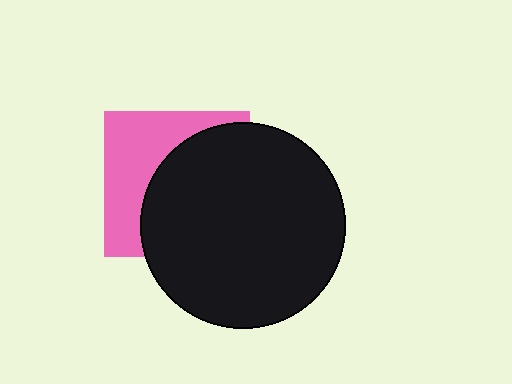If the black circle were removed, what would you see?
You would see the complete pink square.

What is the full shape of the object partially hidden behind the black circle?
The partially hidden object is a pink square.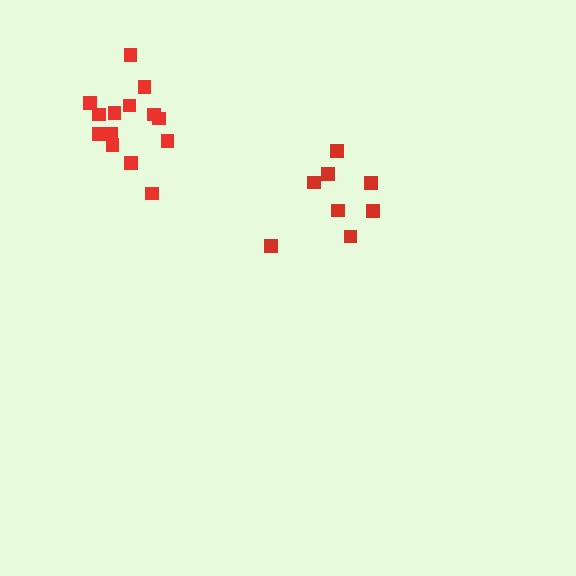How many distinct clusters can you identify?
There are 2 distinct clusters.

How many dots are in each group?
Group 1: 14 dots, Group 2: 8 dots (22 total).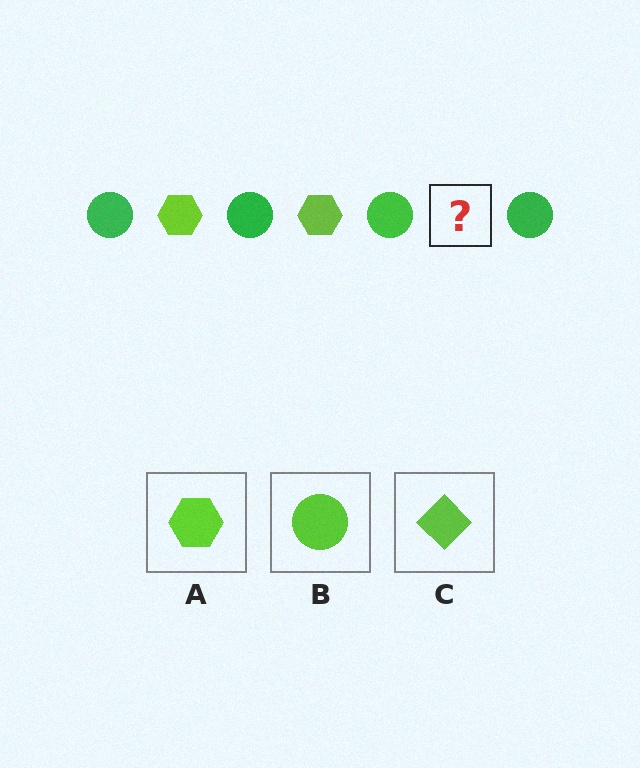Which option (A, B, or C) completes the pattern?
A.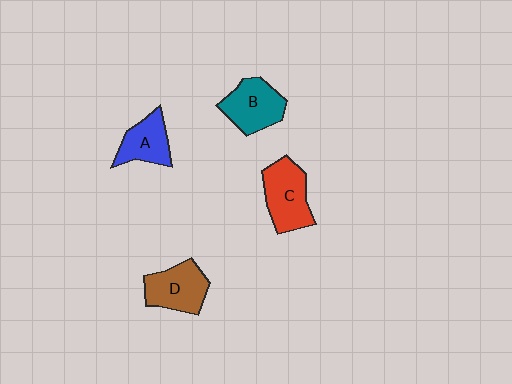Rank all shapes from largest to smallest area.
From largest to smallest: C (red), B (teal), D (brown), A (blue).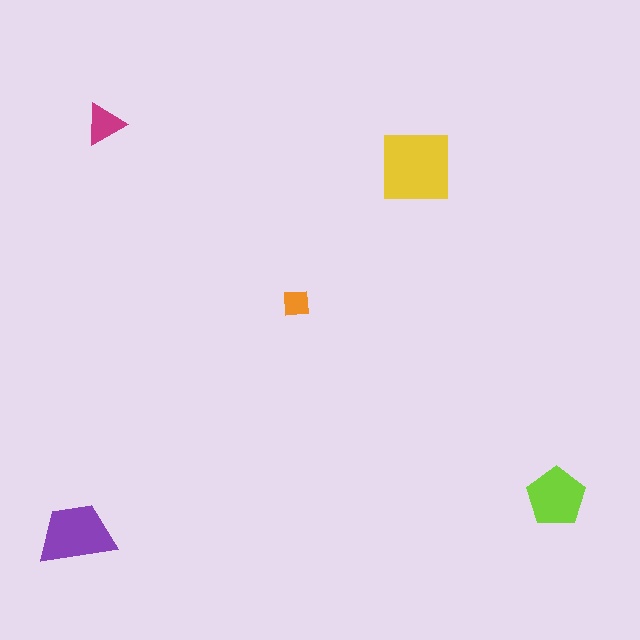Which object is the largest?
The yellow square.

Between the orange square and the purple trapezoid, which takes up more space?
The purple trapezoid.